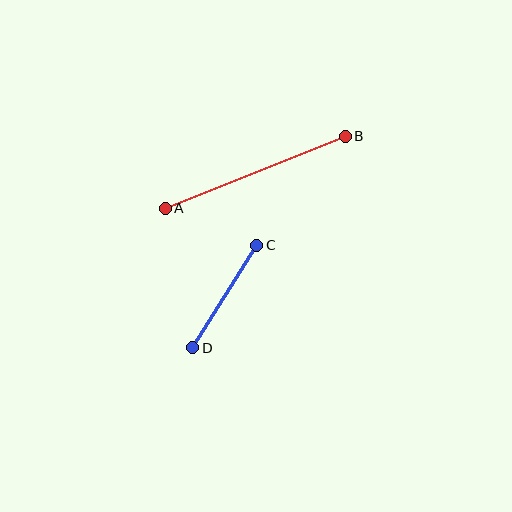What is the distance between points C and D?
The distance is approximately 121 pixels.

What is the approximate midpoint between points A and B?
The midpoint is at approximately (255, 172) pixels.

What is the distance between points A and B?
The distance is approximately 194 pixels.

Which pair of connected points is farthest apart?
Points A and B are farthest apart.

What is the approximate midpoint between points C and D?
The midpoint is at approximately (225, 296) pixels.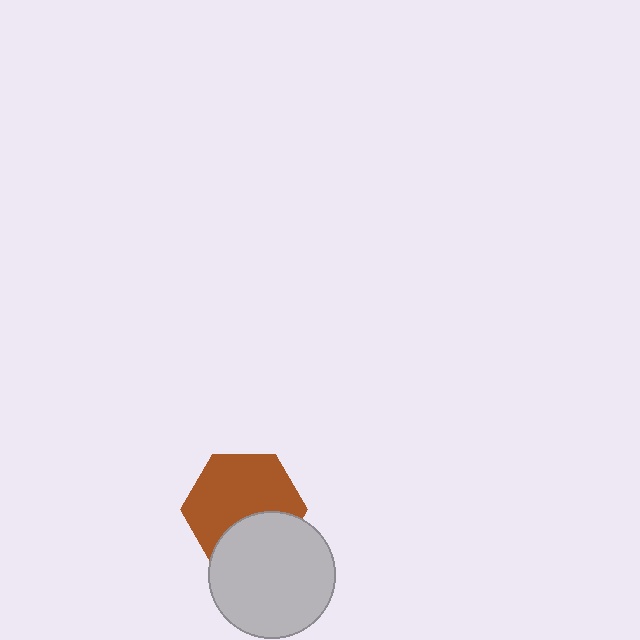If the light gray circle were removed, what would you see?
You would see the complete brown hexagon.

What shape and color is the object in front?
The object in front is a light gray circle.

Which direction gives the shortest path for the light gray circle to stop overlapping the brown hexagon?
Moving down gives the shortest separation.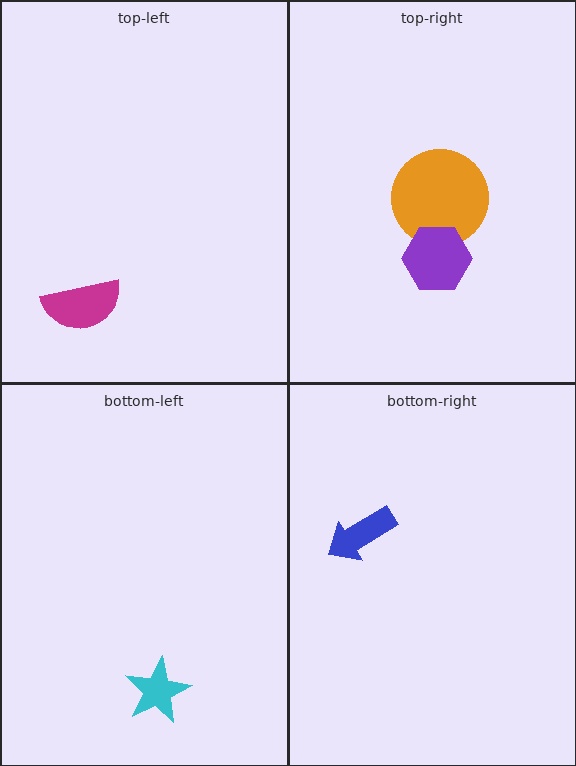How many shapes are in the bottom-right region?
1.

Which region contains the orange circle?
The top-right region.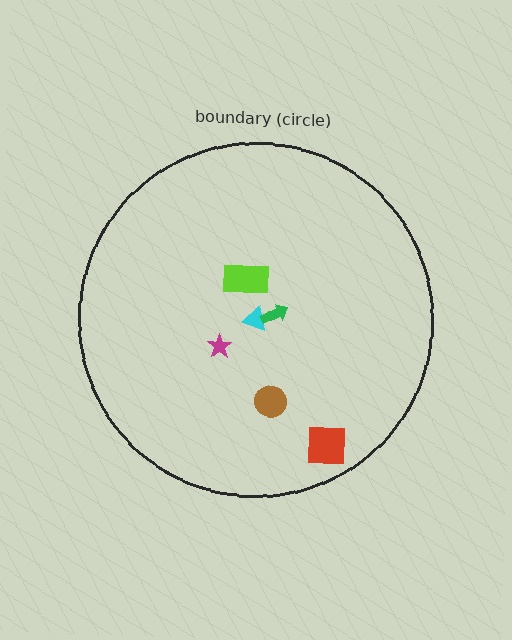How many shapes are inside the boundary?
6 inside, 0 outside.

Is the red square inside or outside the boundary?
Inside.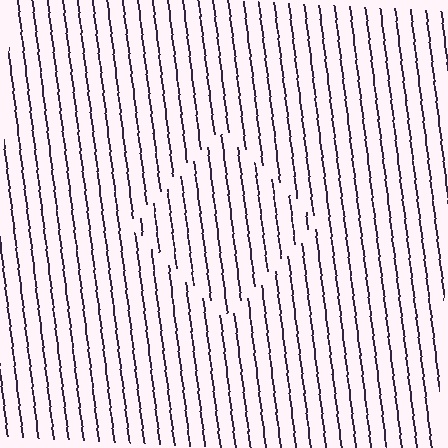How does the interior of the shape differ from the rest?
The interior of the shape contains the same grating, shifted by half a period — the contour is defined by the phase discontinuity where line-ends from the inner and outer gratings abut.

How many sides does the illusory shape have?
4 sides — the line-ends trace a square.